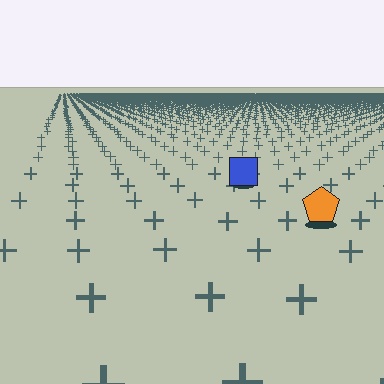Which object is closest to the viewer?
The orange pentagon is closest. The texture marks near it are larger and more spread out.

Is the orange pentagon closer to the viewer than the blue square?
Yes. The orange pentagon is closer — you can tell from the texture gradient: the ground texture is coarser near it.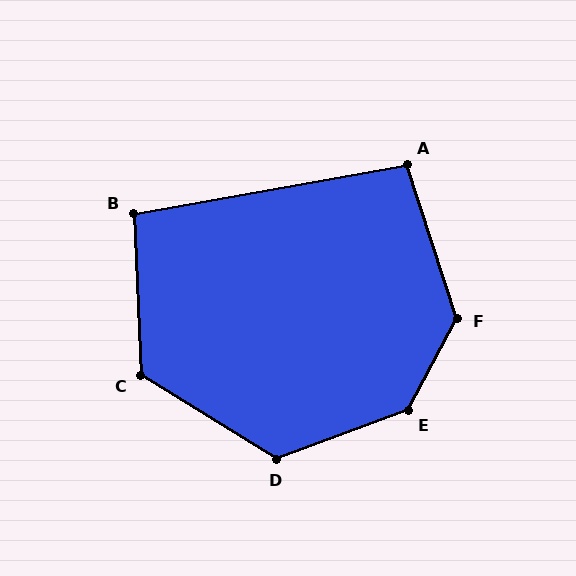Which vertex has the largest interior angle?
E, at approximately 138 degrees.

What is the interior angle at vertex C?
Approximately 124 degrees (obtuse).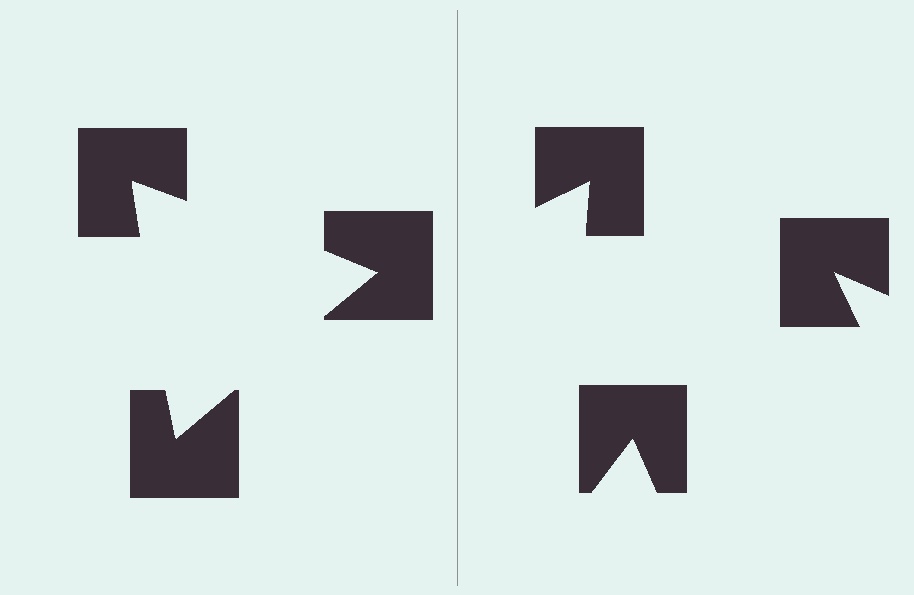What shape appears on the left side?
An illusory triangle.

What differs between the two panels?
The notched squares are positioned identically on both sides; only the wedge orientations differ. On the left they align to a triangle; on the right they are misaligned.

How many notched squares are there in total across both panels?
6 — 3 on each side.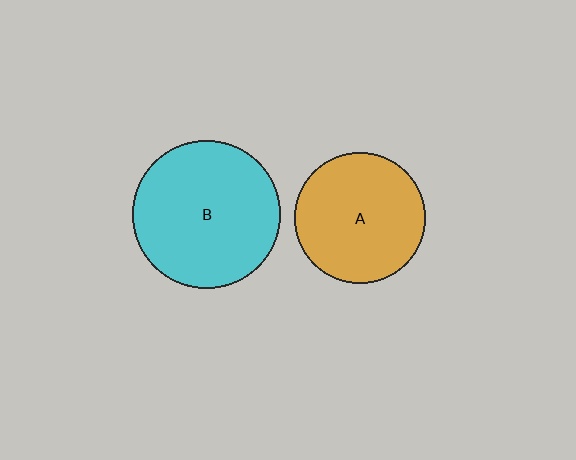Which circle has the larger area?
Circle B (cyan).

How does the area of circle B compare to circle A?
Approximately 1.3 times.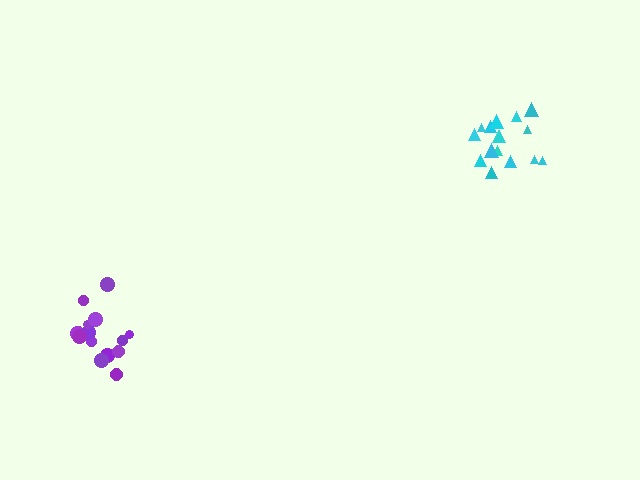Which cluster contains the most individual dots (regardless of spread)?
Cyan (18).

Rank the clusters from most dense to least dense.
cyan, purple.